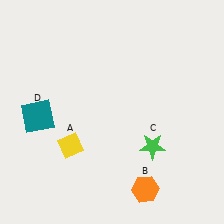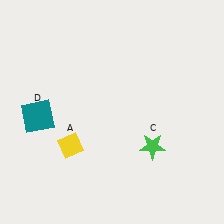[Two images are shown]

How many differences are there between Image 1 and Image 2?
There is 1 difference between the two images.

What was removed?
The orange hexagon (B) was removed in Image 2.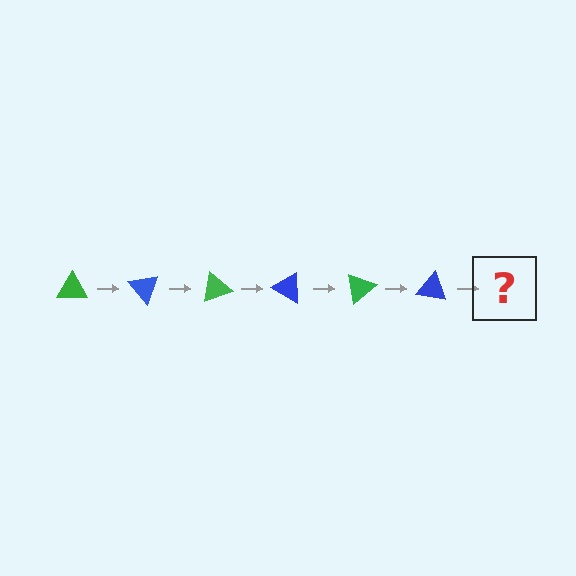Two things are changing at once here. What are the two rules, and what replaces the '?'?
The two rules are that it rotates 50 degrees each step and the color cycles through green and blue. The '?' should be a green triangle, rotated 300 degrees from the start.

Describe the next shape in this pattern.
It should be a green triangle, rotated 300 degrees from the start.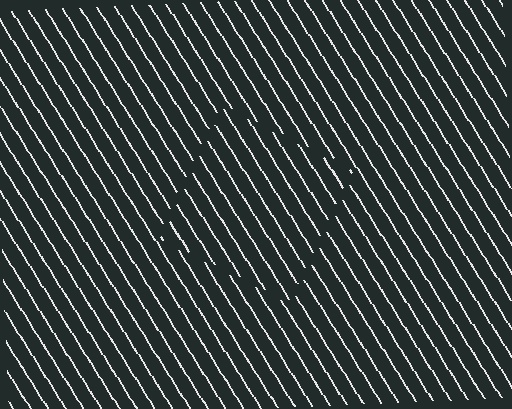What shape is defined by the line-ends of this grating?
An illusory square. The interior of the shape contains the same grating, shifted by half a period — the contour is defined by the phase discontinuity where line-ends from the inner and outer gratings abut.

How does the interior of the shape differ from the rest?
The interior of the shape contains the same grating, shifted by half a period — the contour is defined by the phase discontinuity where line-ends from the inner and outer gratings abut.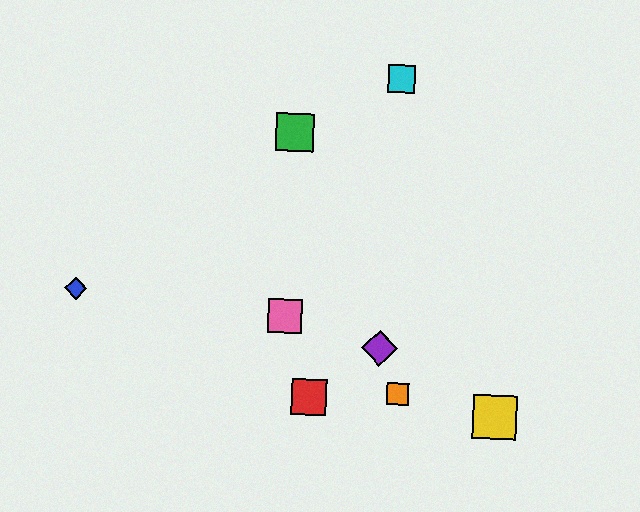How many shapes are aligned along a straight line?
3 shapes (the green square, the purple diamond, the orange square) are aligned along a straight line.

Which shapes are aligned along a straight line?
The green square, the purple diamond, the orange square are aligned along a straight line.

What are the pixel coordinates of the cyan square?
The cyan square is at (402, 79).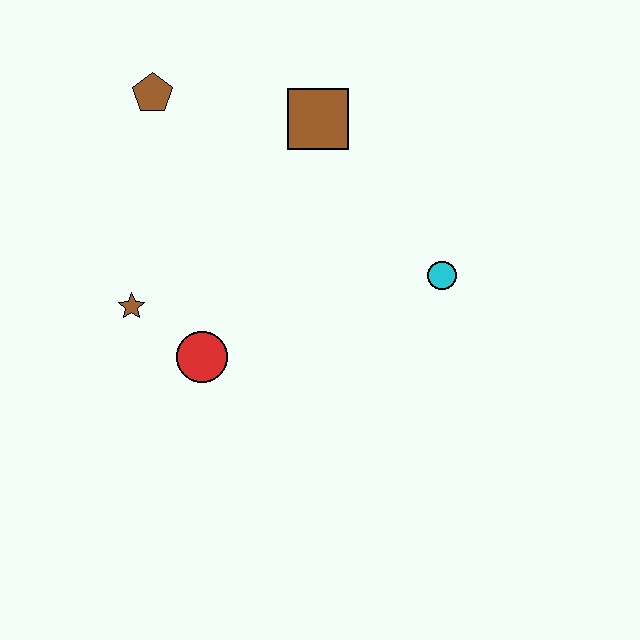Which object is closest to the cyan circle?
The brown square is closest to the cyan circle.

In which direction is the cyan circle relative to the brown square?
The cyan circle is below the brown square.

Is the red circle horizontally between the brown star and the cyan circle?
Yes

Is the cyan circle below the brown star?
No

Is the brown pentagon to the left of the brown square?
Yes